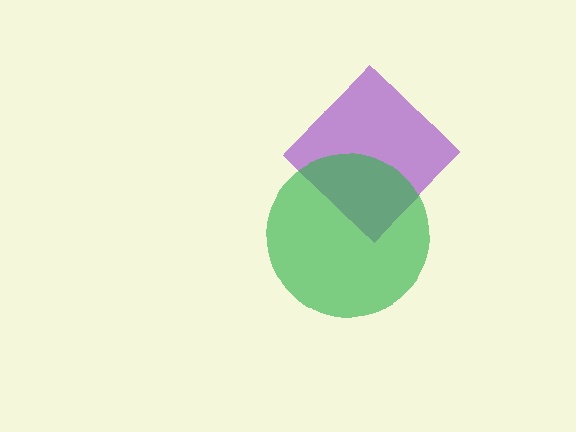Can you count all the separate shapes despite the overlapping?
Yes, there are 2 separate shapes.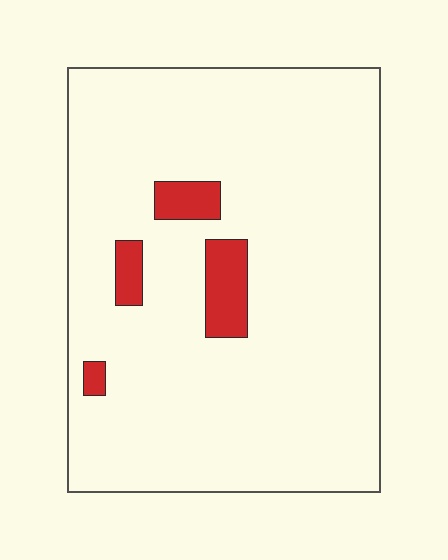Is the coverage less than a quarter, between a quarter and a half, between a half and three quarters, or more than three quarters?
Less than a quarter.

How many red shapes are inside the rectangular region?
4.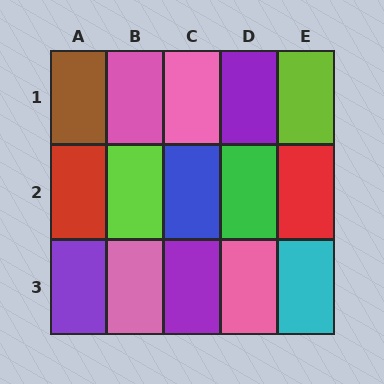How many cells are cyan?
1 cell is cyan.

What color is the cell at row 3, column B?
Pink.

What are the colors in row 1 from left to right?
Brown, pink, pink, purple, lime.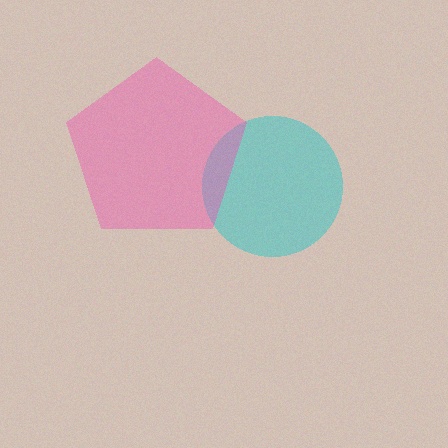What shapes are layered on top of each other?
The layered shapes are: a cyan circle, a pink pentagon.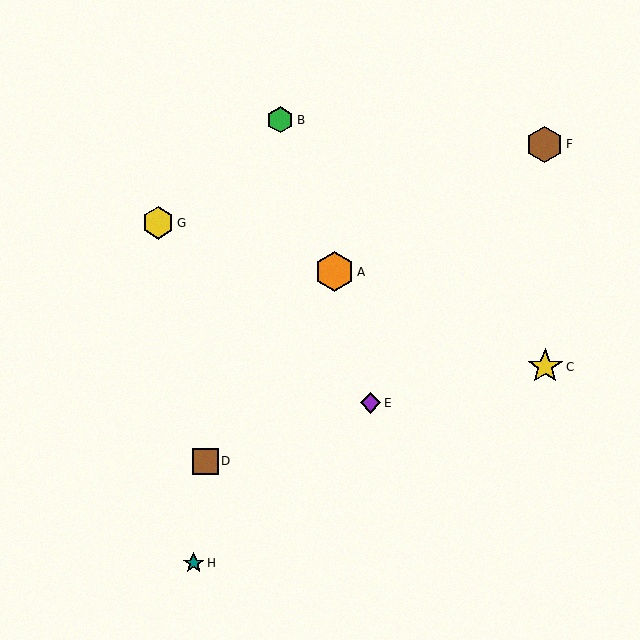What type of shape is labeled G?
Shape G is a yellow hexagon.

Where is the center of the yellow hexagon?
The center of the yellow hexagon is at (158, 223).